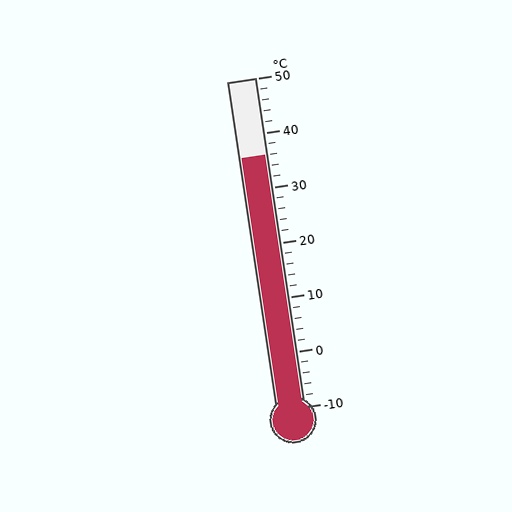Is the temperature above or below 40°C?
The temperature is below 40°C.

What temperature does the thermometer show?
The thermometer shows approximately 36°C.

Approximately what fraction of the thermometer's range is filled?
The thermometer is filled to approximately 75% of its range.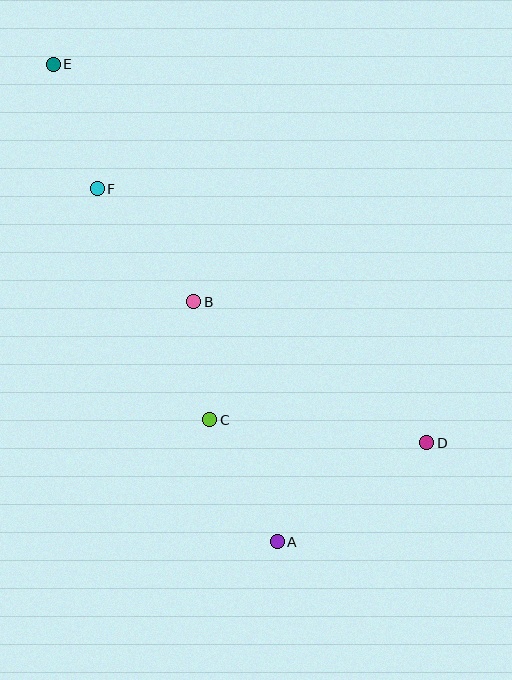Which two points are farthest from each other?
Points D and E are farthest from each other.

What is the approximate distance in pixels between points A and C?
The distance between A and C is approximately 140 pixels.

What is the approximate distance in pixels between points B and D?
The distance between B and D is approximately 272 pixels.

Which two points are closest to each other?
Points B and C are closest to each other.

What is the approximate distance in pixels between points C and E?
The distance between C and E is approximately 388 pixels.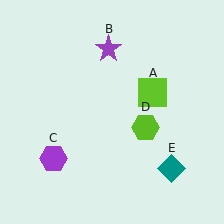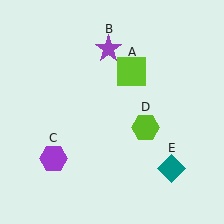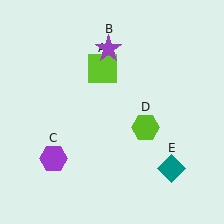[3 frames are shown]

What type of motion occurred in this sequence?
The lime square (object A) rotated counterclockwise around the center of the scene.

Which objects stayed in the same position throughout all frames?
Purple star (object B) and purple hexagon (object C) and lime hexagon (object D) and teal diamond (object E) remained stationary.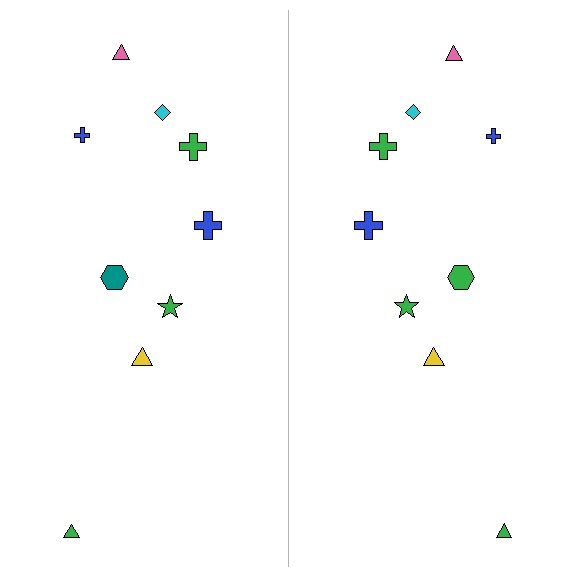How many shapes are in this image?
There are 18 shapes in this image.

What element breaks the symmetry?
The green hexagon on the right side breaks the symmetry — its mirror counterpart is teal.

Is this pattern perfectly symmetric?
No, the pattern is not perfectly symmetric. The green hexagon on the right side breaks the symmetry — its mirror counterpart is teal.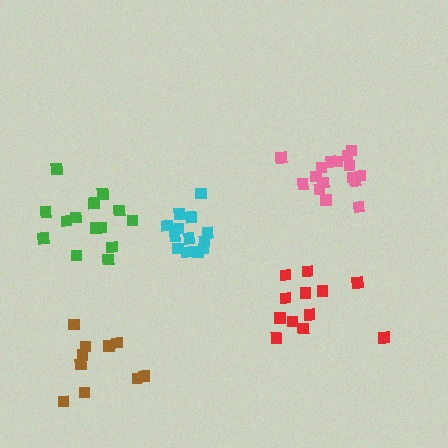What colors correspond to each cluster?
The clusters are colored: cyan, red, green, brown, pink.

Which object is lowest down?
The brown cluster is bottommost.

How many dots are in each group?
Group 1: 13 dots, Group 2: 12 dots, Group 3: 14 dots, Group 4: 10 dots, Group 5: 16 dots (65 total).